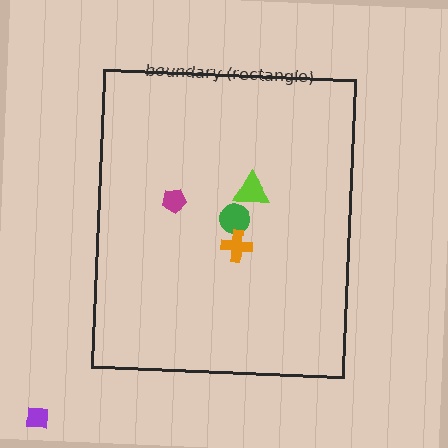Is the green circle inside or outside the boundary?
Inside.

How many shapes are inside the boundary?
4 inside, 1 outside.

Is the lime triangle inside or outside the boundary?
Inside.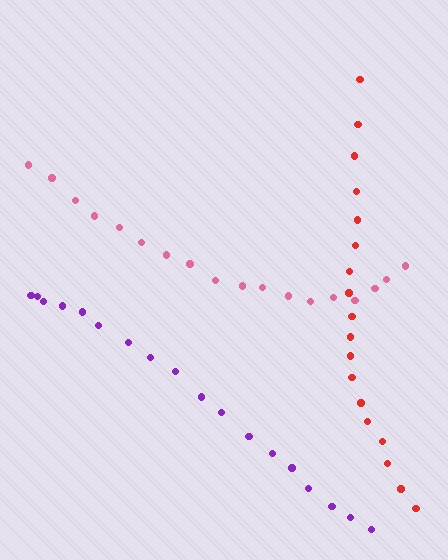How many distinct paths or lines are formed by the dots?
There are 3 distinct paths.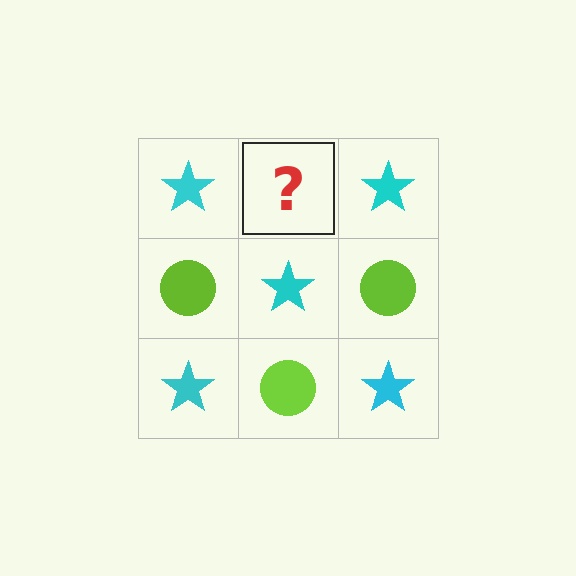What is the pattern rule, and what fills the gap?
The rule is that it alternates cyan star and lime circle in a checkerboard pattern. The gap should be filled with a lime circle.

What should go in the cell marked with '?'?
The missing cell should contain a lime circle.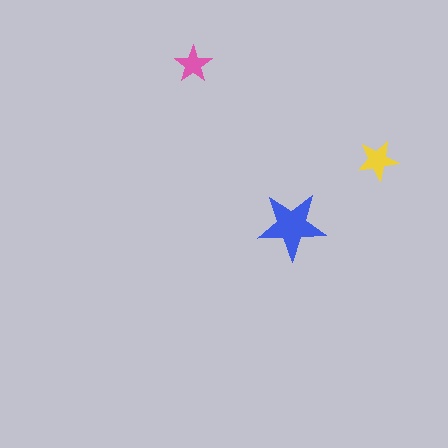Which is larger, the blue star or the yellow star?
The blue one.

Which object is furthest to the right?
The yellow star is rightmost.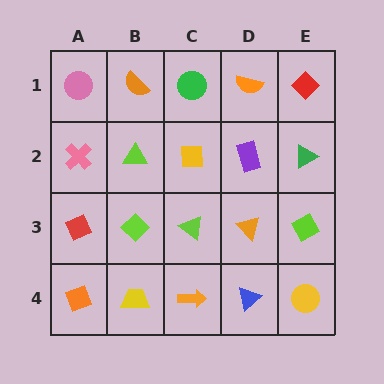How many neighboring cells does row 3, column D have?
4.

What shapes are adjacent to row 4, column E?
A lime diamond (row 3, column E), a blue triangle (row 4, column D).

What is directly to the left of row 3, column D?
A lime triangle.